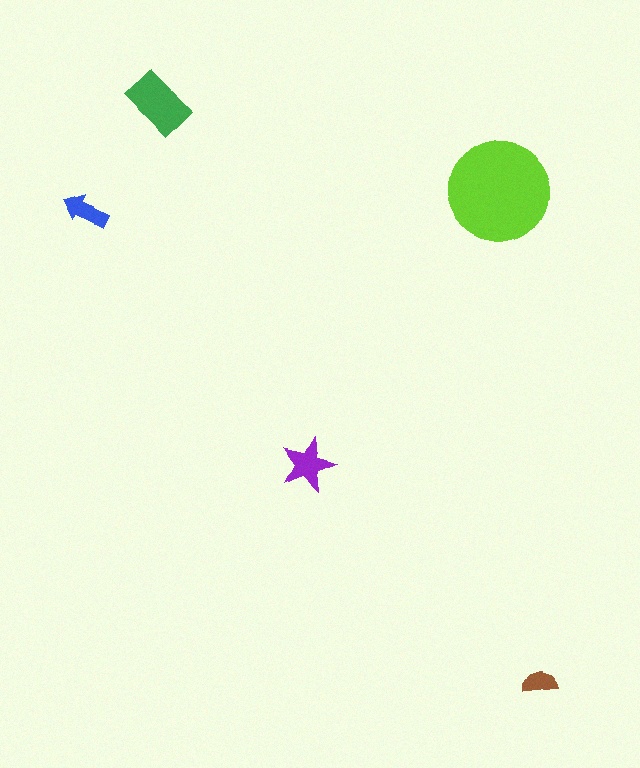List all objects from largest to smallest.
The lime circle, the green rectangle, the purple star, the blue arrow, the brown semicircle.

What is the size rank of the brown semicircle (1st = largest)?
5th.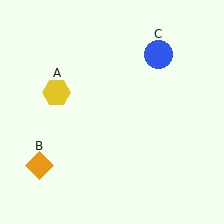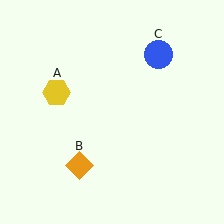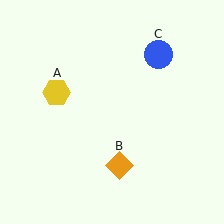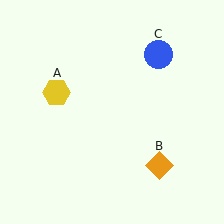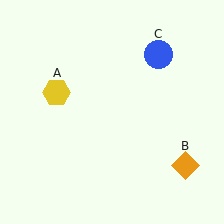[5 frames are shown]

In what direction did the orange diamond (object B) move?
The orange diamond (object B) moved right.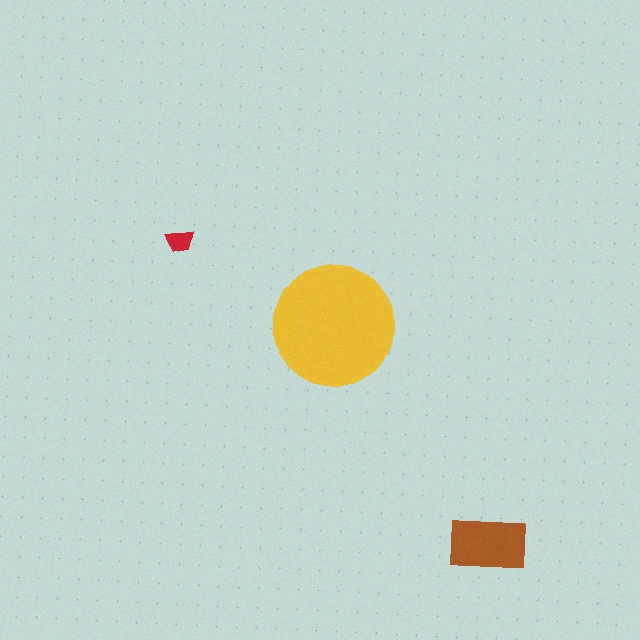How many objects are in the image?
There are 3 objects in the image.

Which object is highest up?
The red trapezoid is topmost.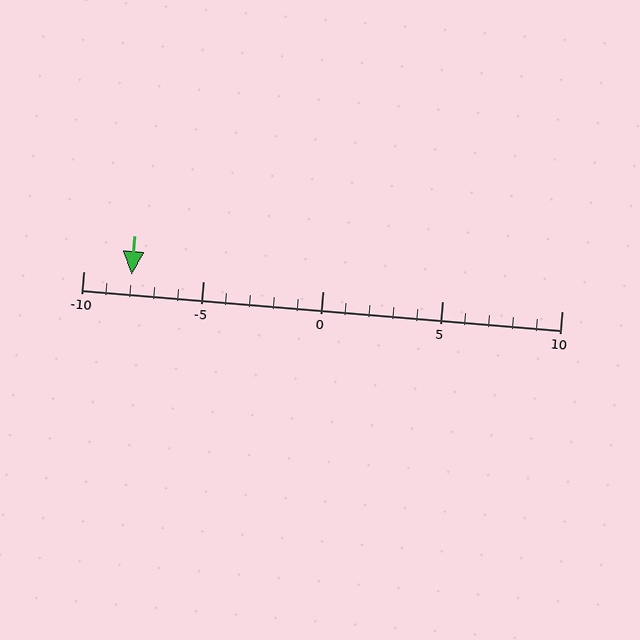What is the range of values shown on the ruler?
The ruler shows values from -10 to 10.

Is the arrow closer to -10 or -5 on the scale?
The arrow is closer to -10.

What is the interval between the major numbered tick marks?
The major tick marks are spaced 5 units apart.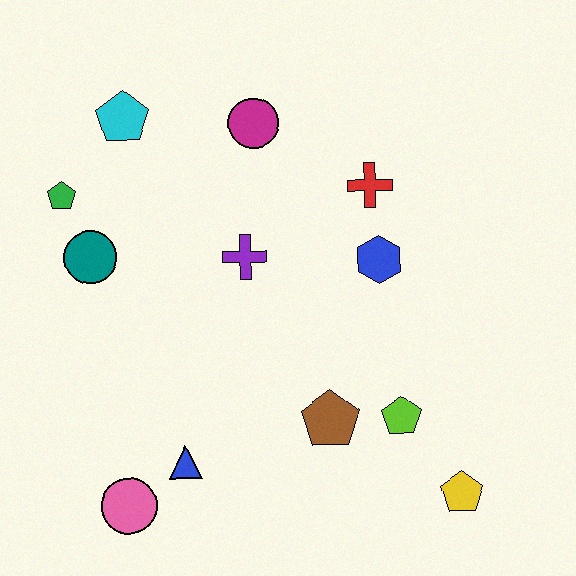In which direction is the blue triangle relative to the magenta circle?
The blue triangle is below the magenta circle.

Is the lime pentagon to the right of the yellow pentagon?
No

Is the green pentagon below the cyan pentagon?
Yes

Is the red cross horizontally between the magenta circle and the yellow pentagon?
Yes